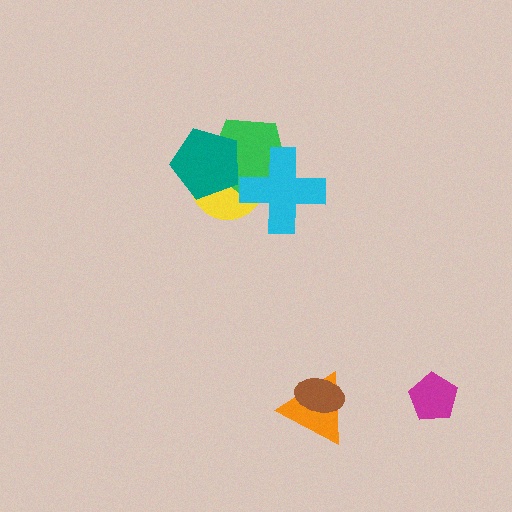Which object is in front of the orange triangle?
The brown ellipse is in front of the orange triangle.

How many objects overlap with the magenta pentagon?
0 objects overlap with the magenta pentagon.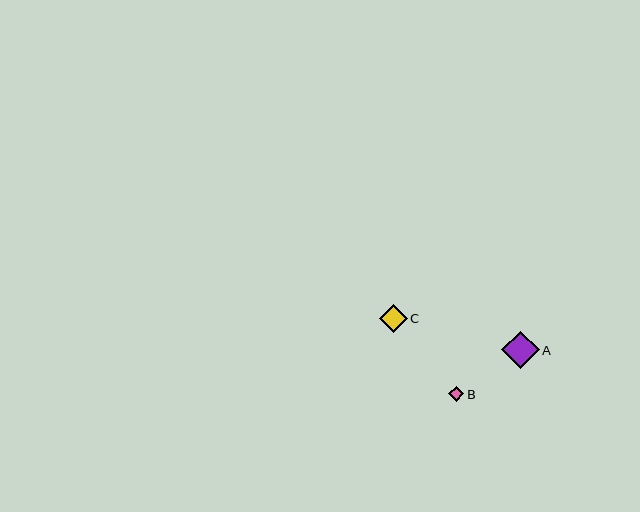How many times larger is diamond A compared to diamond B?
Diamond A is approximately 2.4 times the size of diamond B.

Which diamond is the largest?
Diamond A is the largest with a size of approximately 37 pixels.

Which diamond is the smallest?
Diamond B is the smallest with a size of approximately 15 pixels.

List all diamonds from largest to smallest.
From largest to smallest: A, C, B.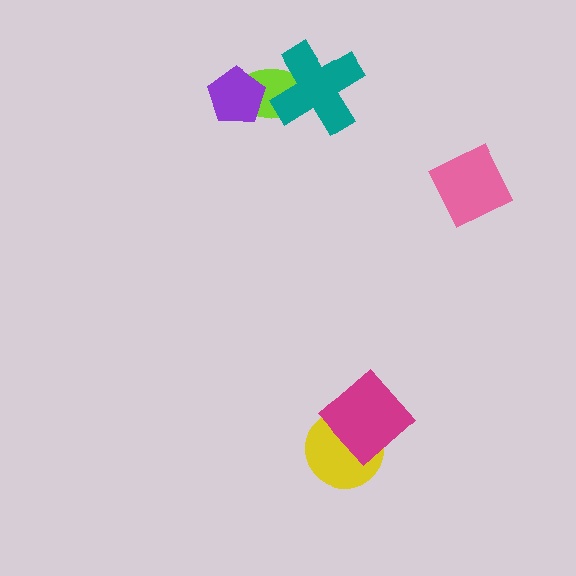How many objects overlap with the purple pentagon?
1 object overlaps with the purple pentagon.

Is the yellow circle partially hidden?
Yes, it is partially covered by another shape.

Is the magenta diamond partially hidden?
No, no other shape covers it.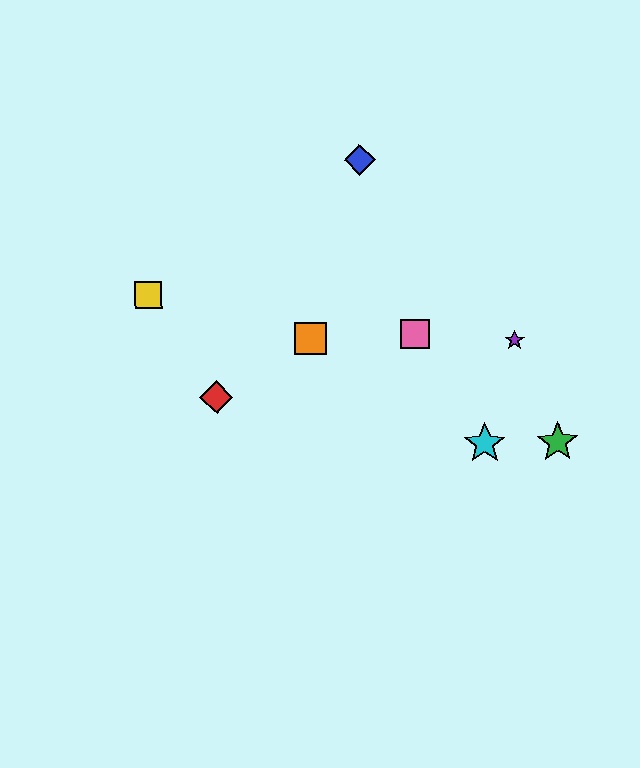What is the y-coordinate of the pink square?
The pink square is at y≈334.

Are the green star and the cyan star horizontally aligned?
Yes, both are at y≈442.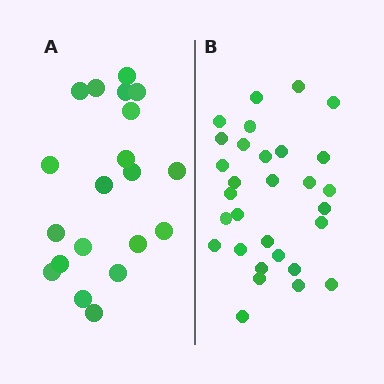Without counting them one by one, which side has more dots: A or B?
Region B (the right region) has more dots.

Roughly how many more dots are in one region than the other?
Region B has roughly 10 or so more dots than region A.